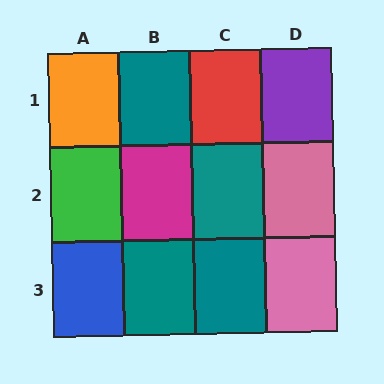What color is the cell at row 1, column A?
Orange.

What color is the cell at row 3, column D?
Pink.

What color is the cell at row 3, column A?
Blue.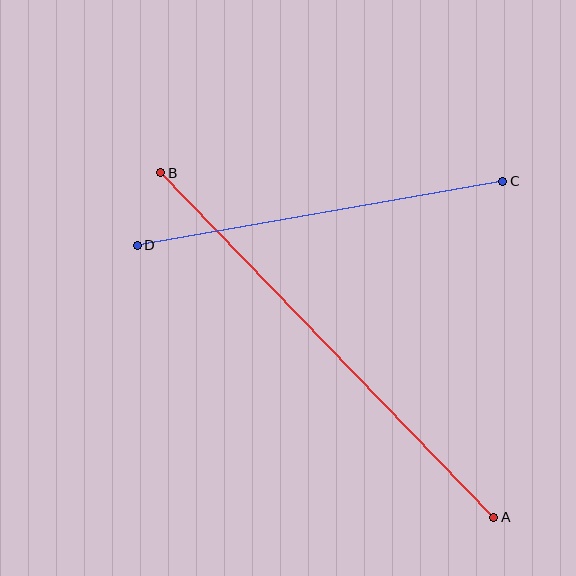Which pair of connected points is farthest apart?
Points A and B are farthest apart.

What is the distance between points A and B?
The distance is approximately 479 pixels.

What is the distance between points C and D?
The distance is approximately 371 pixels.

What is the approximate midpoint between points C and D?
The midpoint is at approximately (320, 213) pixels.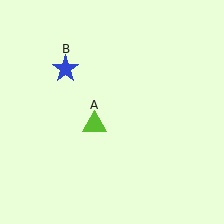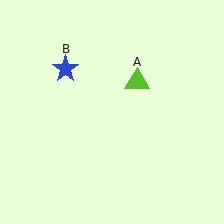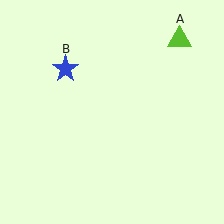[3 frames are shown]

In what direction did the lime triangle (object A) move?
The lime triangle (object A) moved up and to the right.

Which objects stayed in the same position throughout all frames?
Blue star (object B) remained stationary.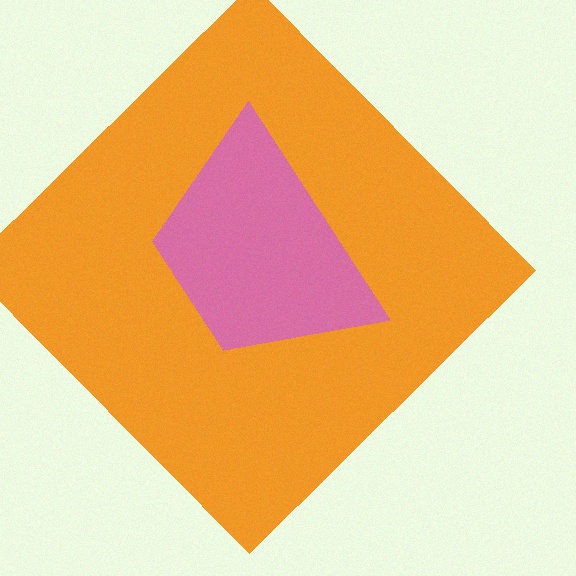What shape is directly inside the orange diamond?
The pink trapezoid.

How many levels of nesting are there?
2.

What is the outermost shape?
The orange diamond.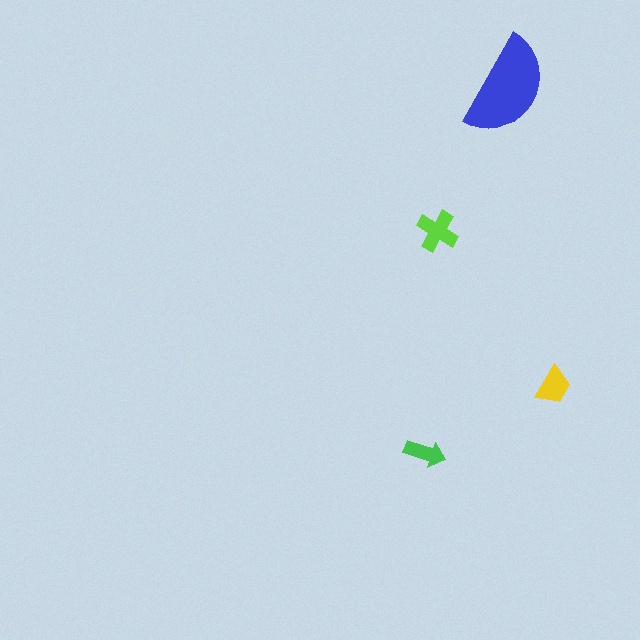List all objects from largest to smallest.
The blue semicircle, the lime cross, the yellow trapezoid, the green arrow.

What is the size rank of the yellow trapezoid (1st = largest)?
3rd.